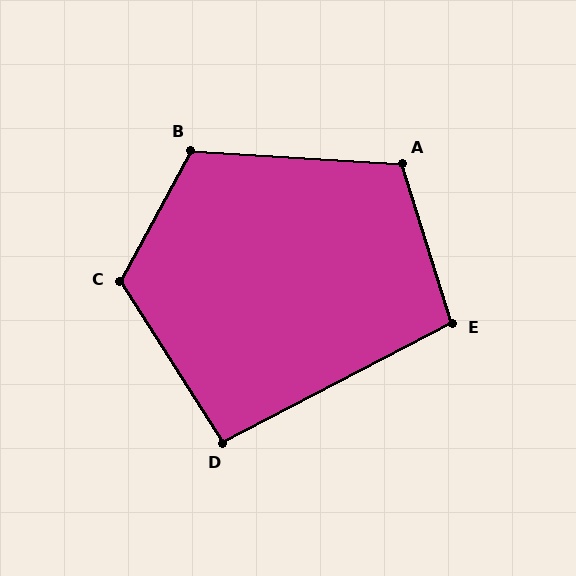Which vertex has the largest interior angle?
C, at approximately 119 degrees.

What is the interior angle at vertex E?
Approximately 100 degrees (obtuse).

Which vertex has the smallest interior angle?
D, at approximately 95 degrees.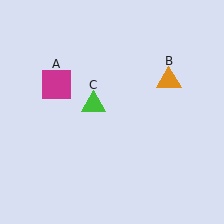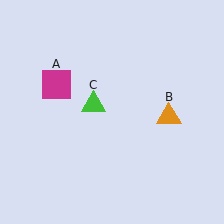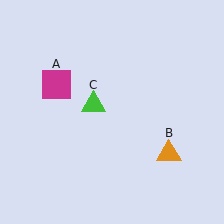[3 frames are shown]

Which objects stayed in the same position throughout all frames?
Magenta square (object A) and green triangle (object C) remained stationary.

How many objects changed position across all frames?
1 object changed position: orange triangle (object B).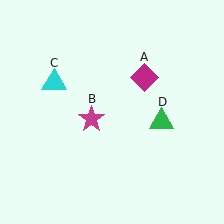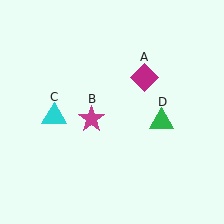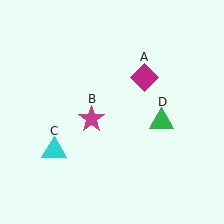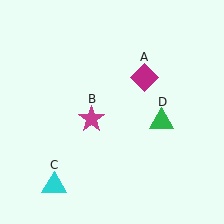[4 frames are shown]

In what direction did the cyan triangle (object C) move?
The cyan triangle (object C) moved down.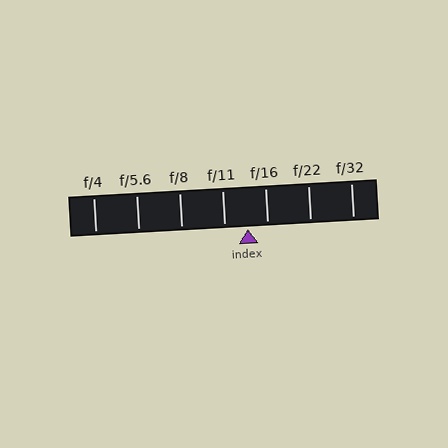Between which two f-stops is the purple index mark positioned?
The index mark is between f/11 and f/16.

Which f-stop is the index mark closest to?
The index mark is closest to f/16.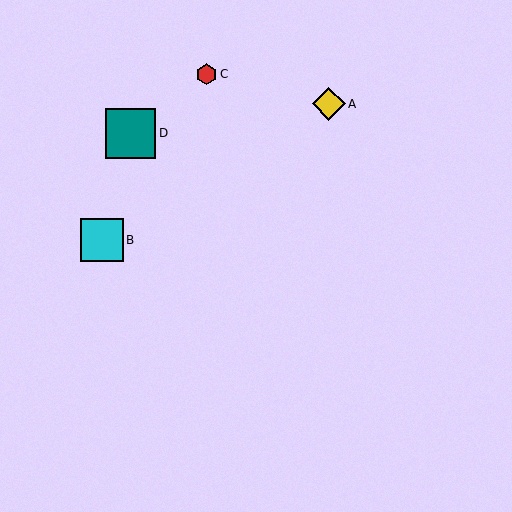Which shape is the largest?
The teal square (labeled D) is the largest.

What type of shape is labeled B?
Shape B is a cyan square.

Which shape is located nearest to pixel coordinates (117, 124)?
The teal square (labeled D) at (131, 133) is nearest to that location.